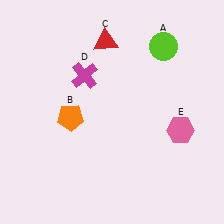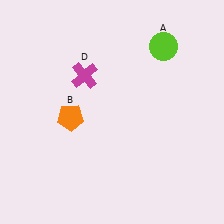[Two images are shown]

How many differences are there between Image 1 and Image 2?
There are 2 differences between the two images.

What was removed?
The red triangle (C), the pink hexagon (E) were removed in Image 2.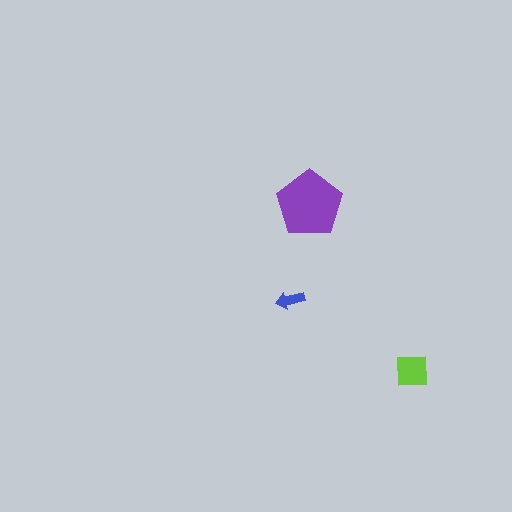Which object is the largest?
The purple pentagon.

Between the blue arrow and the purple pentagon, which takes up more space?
The purple pentagon.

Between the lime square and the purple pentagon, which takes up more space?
The purple pentagon.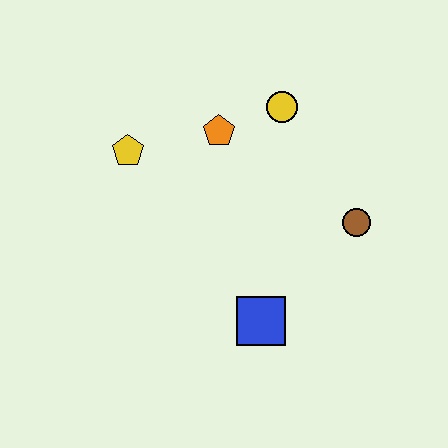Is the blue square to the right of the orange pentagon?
Yes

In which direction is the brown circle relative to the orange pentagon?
The brown circle is to the right of the orange pentagon.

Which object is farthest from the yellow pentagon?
The brown circle is farthest from the yellow pentagon.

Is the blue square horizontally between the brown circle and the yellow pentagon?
Yes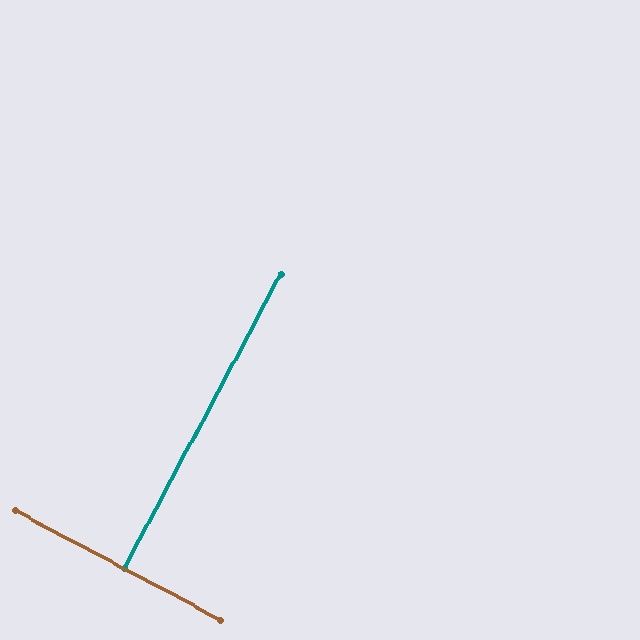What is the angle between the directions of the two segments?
Approximately 90 degrees.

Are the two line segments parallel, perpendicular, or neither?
Perpendicular — they meet at approximately 90°.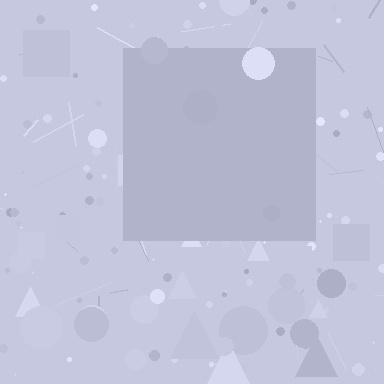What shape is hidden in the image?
A square is hidden in the image.